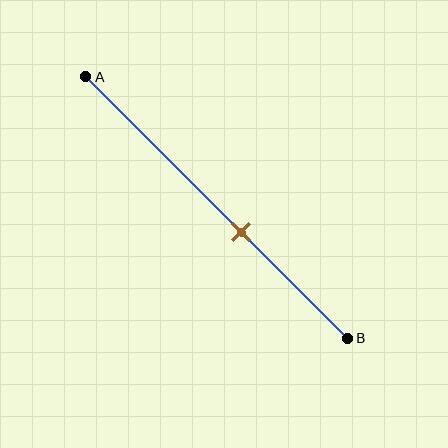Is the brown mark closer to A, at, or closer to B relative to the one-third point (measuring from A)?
The brown mark is closer to point B than the one-third point of segment AB.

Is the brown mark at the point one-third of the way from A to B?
No, the mark is at about 60% from A, not at the 33% one-third point.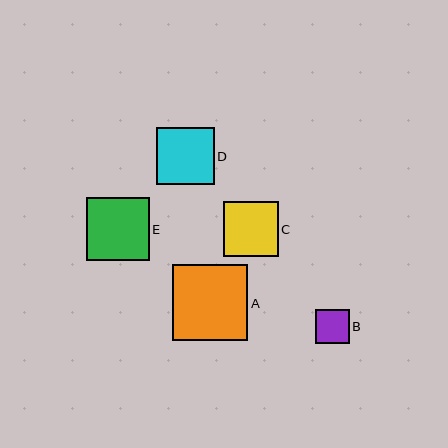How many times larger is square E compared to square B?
Square E is approximately 1.8 times the size of square B.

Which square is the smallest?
Square B is the smallest with a size of approximately 34 pixels.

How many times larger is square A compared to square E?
Square A is approximately 1.2 times the size of square E.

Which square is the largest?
Square A is the largest with a size of approximately 76 pixels.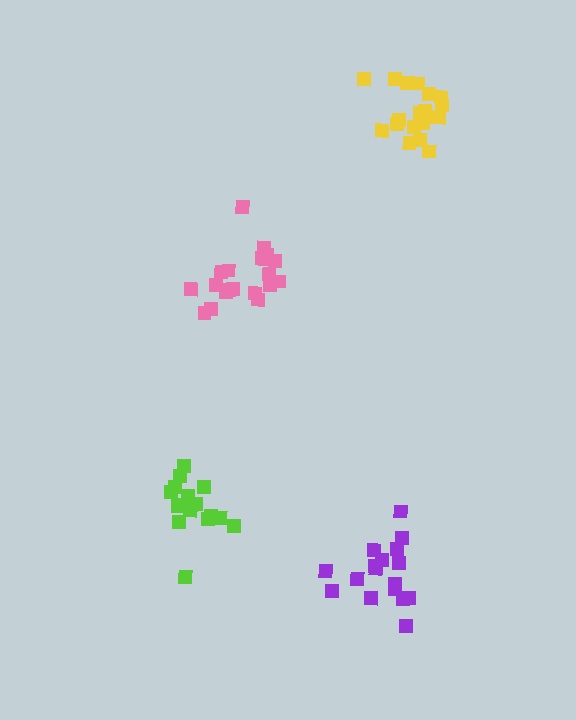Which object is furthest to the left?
The lime cluster is leftmost.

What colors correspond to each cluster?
The clusters are colored: yellow, pink, lime, purple.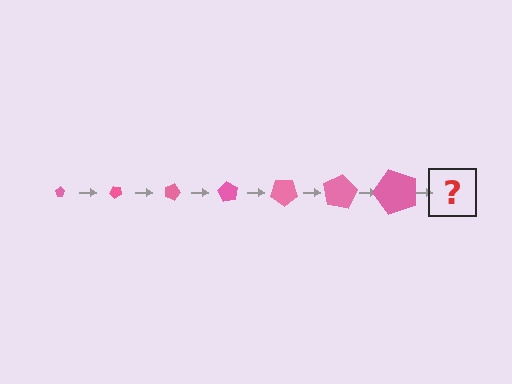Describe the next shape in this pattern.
It should be a pentagon, larger than the previous one and rotated 315 degrees from the start.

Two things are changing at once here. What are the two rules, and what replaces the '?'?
The two rules are that the pentagon grows larger each step and it rotates 45 degrees each step. The '?' should be a pentagon, larger than the previous one and rotated 315 degrees from the start.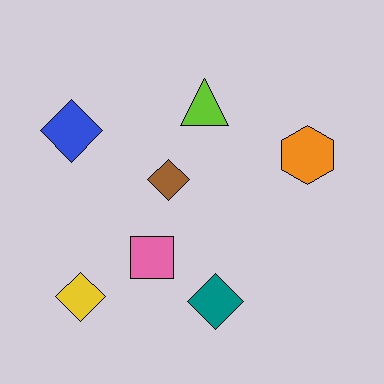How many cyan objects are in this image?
There are no cyan objects.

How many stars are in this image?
There are no stars.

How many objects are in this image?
There are 7 objects.